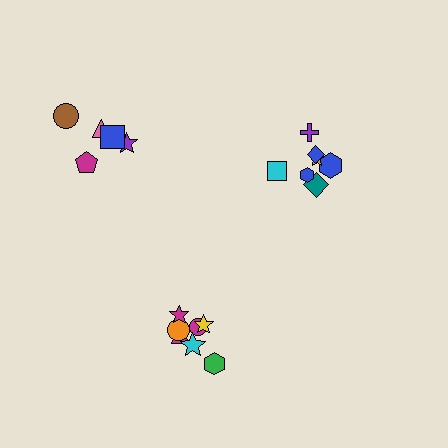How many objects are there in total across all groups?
There are 19 objects.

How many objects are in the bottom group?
There are 7 objects.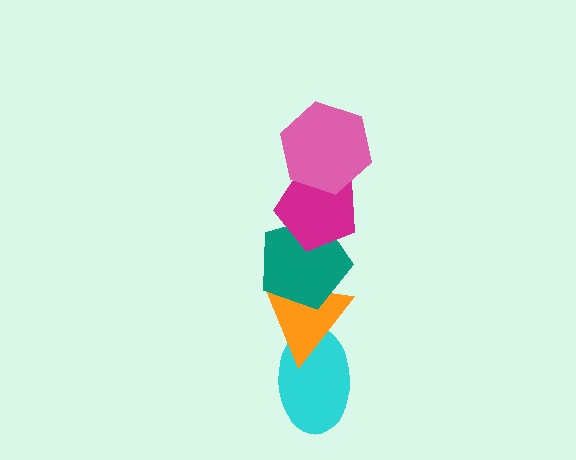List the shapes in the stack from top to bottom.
From top to bottom: the pink hexagon, the magenta pentagon, the teal pentagon, the orange triangle, the cyan ellipse.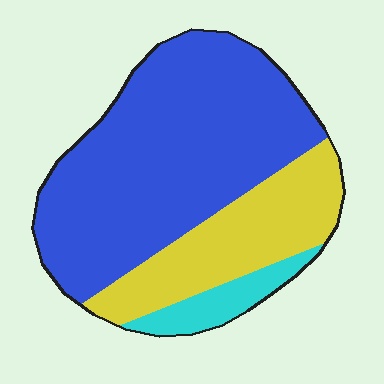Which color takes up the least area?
Cyan, at roughly 10%.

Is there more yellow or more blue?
Blue.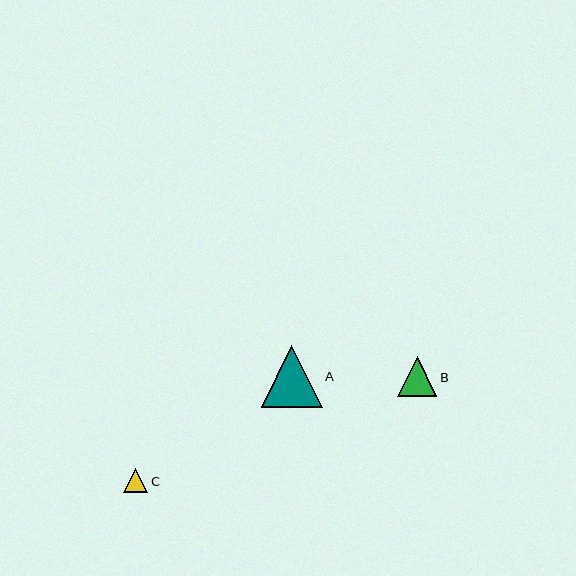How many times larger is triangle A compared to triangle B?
Triangle A is approximately 1.5 times the size of triangle B.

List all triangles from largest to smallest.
From largest to smallest: A, B, C.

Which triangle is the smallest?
Triangle C is the smallest with a size of approximately 24 pixels.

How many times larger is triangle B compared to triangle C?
Triangle B is approximately 1.6 times the size of triangle C.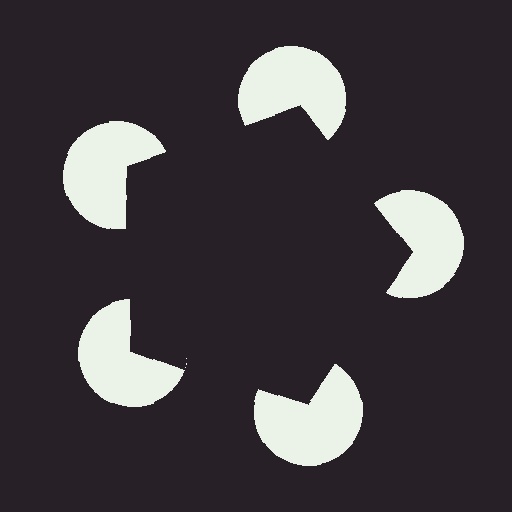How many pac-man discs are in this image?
There are 5 — one at each vertex of the illusory pentagon.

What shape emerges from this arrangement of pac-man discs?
An illusory pentagon — its edges are inferred from the aligned wedge cuts in the pac-man discs, not physically drawn.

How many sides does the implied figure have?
5 sides.